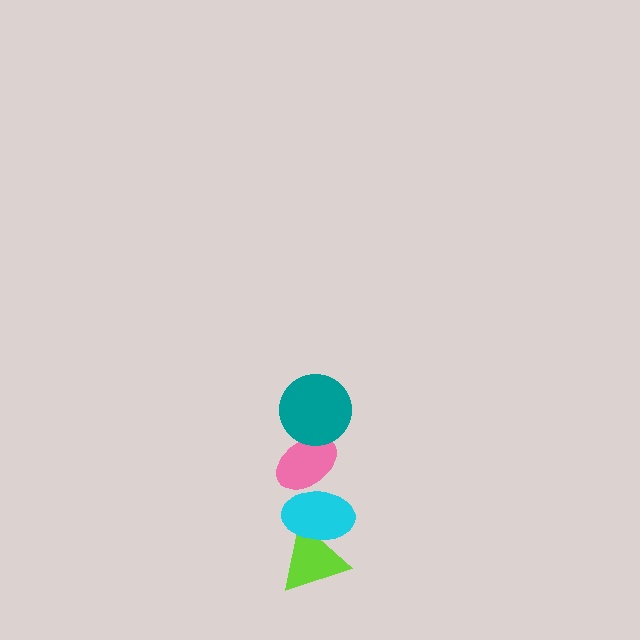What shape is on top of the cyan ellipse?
The pink ellipse is on top of the cyan ellipse.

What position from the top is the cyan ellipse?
The cyan ellipse is 3rd from the top.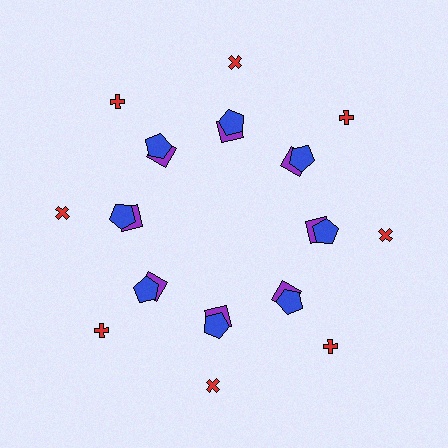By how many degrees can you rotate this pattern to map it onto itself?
The pattern maps onto itself every 45 degrees of rotation.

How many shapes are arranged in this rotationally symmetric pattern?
There are 24 shapes, arranged in 8 groups of 3.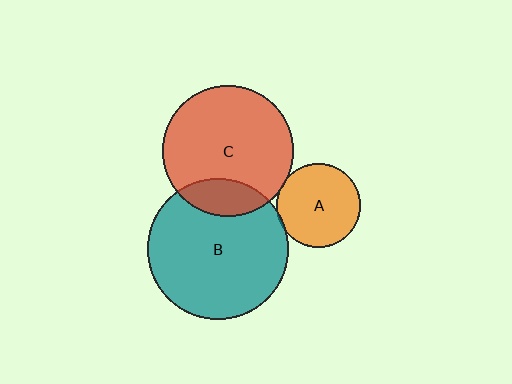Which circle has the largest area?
Circle B (teal).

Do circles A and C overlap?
Yes.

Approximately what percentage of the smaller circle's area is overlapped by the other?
Approximately 5%.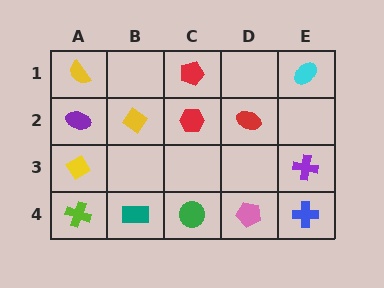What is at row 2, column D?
A red ellipse.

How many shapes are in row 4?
5 shapes.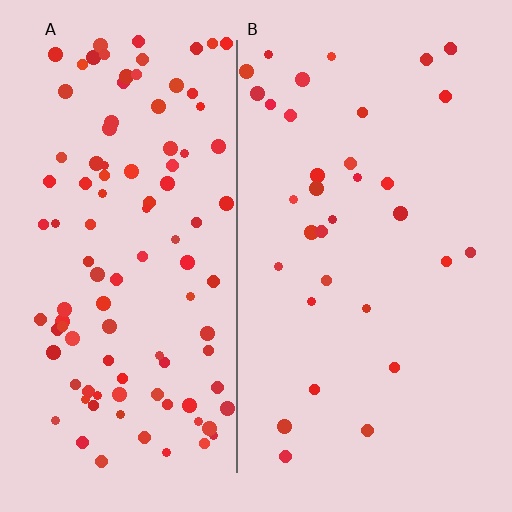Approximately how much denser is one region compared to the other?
Approximately 3.1× — region A over region B.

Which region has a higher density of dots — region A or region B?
A (the left).